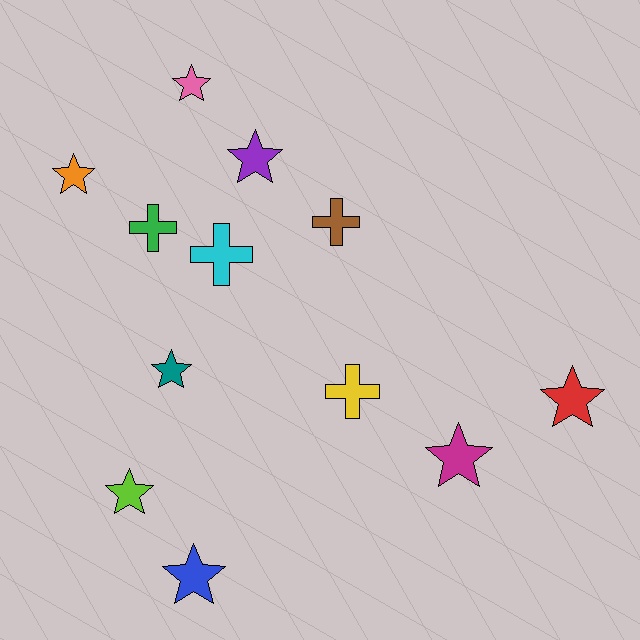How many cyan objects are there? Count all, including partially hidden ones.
There is 1 cyan object.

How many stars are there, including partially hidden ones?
There are 8 stars.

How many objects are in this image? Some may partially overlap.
There are 12 objects.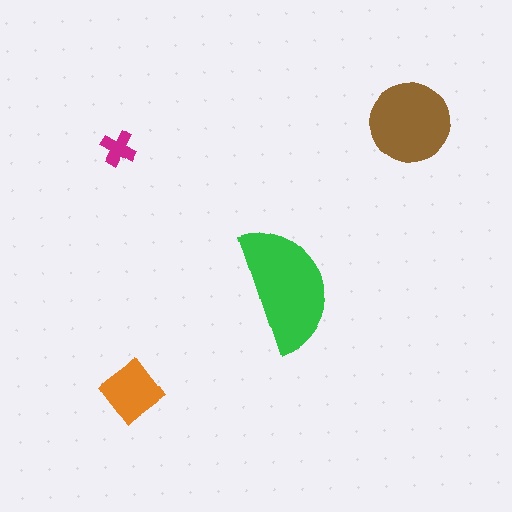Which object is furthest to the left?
The magenta cross is leftmost.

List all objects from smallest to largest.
The magenta cross, the orange diamond, the brown circle, the green semicircle.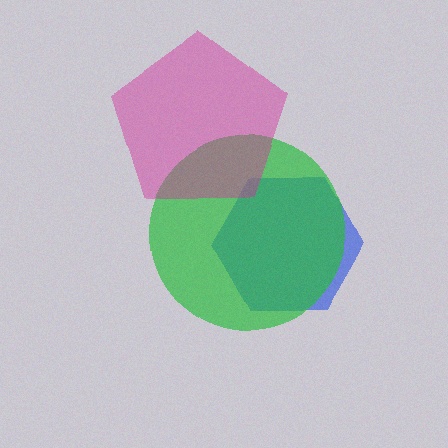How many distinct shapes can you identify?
There are 3 distinct shapes: a blue hexagon, a green circle, a magenta pentagon.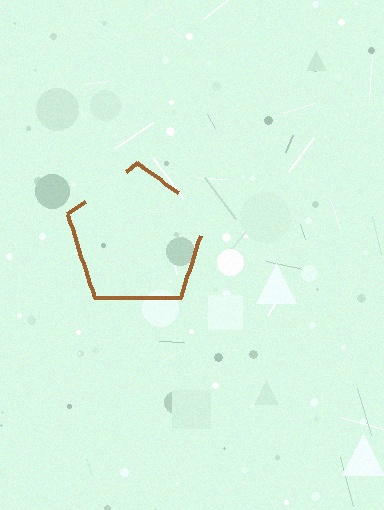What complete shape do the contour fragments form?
The contour fragments form a pentagon.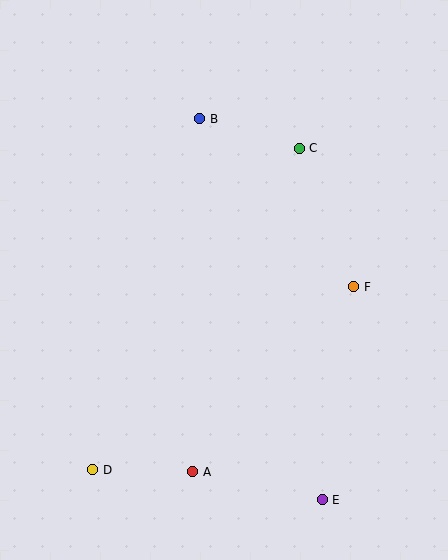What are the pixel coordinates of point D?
Point D is at (93, 470).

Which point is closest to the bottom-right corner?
Point E is closest to the bottom-right corner.